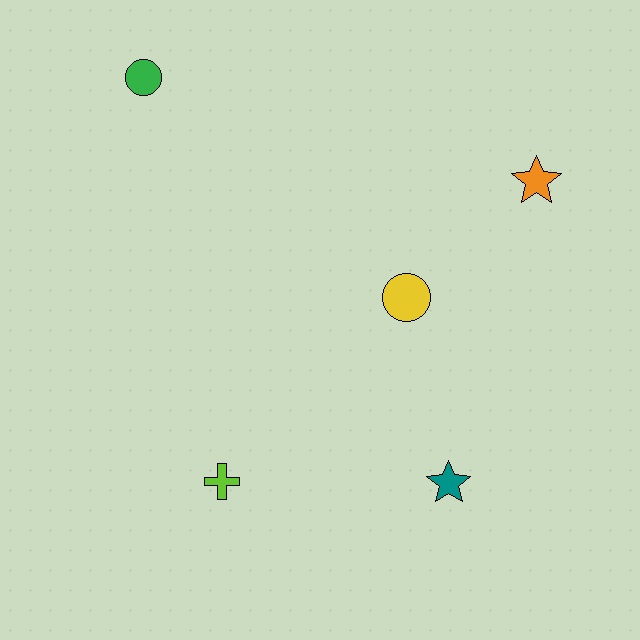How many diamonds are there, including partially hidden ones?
There are no diamonds.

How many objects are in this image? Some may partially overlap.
There are 5 objects.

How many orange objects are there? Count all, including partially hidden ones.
There is 1 orange object.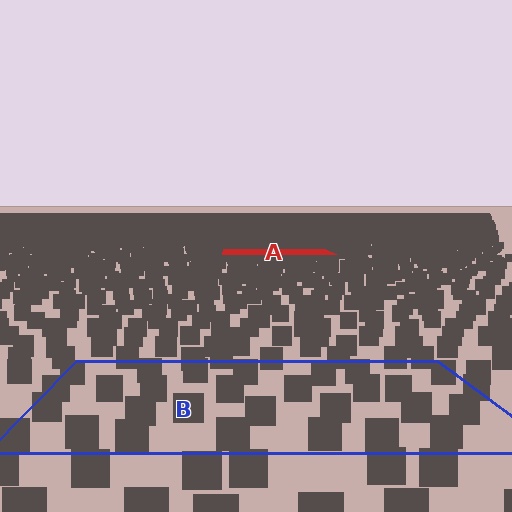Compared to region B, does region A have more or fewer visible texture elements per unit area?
Region A has more texture elements per unit area — they are packed more densely because it is farther away.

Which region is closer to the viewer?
Region B is closer. The texture elements there are larger and more spread out.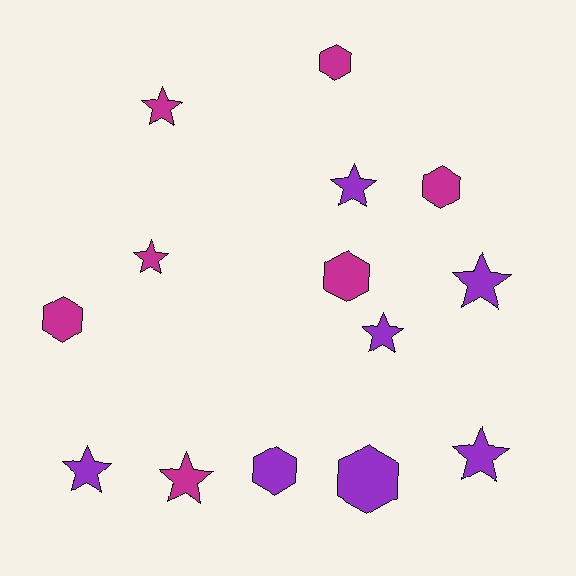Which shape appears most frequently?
Star, with 8 objects.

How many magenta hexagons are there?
There are 4 magenta hexagons.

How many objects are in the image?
There are 14 objects.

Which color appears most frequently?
Purple, with 7 objects.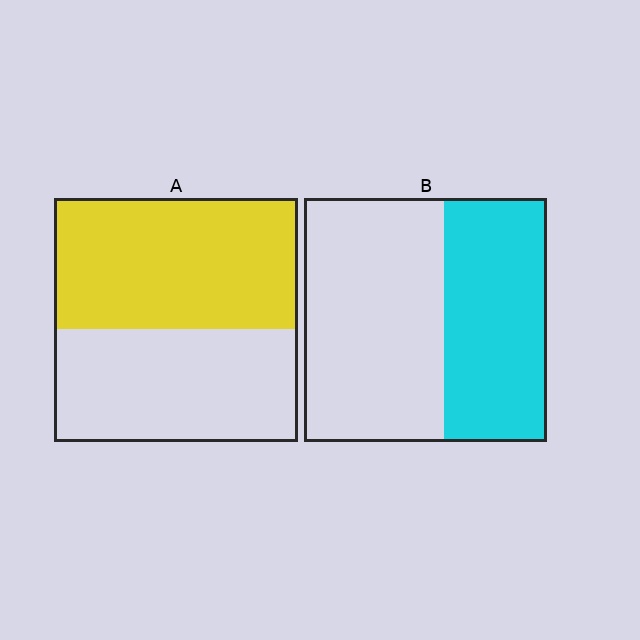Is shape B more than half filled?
No.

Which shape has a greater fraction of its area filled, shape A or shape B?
Shape A.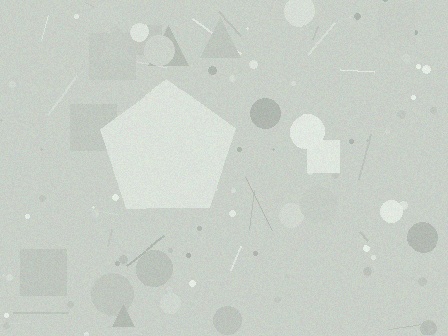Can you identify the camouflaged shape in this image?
The camouflaged shape is a pentagon.